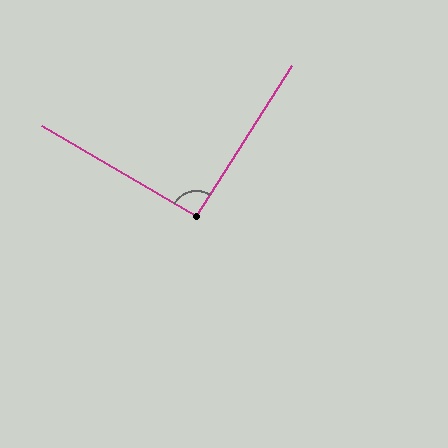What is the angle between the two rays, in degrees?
Approximately 92 degrees.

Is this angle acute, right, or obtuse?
It is approximately a right angle.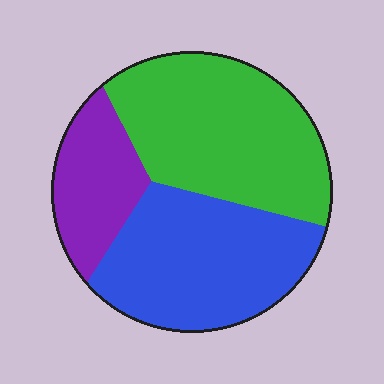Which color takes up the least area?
Purple, at roughly 20%.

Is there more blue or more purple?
Blue.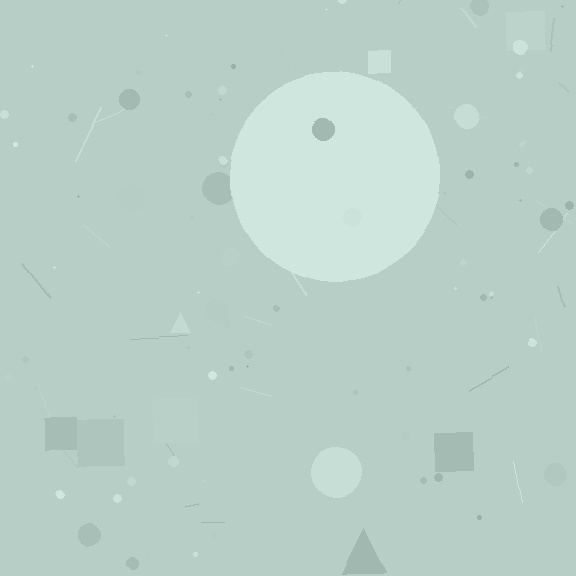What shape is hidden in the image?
A circle is hidden in the image.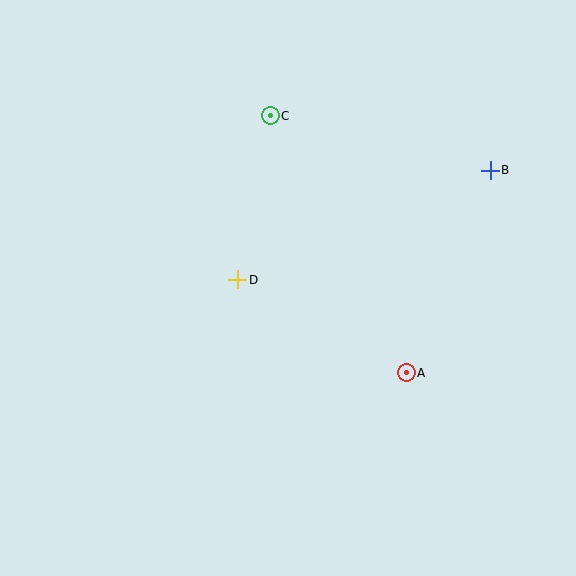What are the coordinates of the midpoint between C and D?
The midpoint between C and D is at (254, 198).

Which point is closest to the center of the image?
Point D at (238, 280) is closest to the center.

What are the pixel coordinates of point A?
Point A is at (406, 373).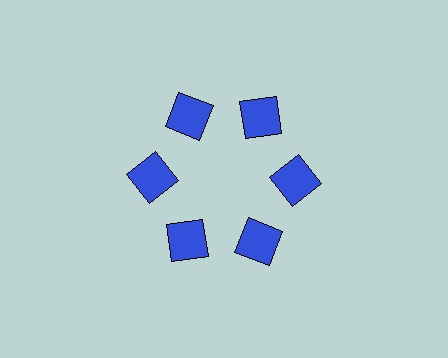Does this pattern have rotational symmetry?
Yes, this pattern has 6-fold rotational symmetry. It looks the same after rotating 60 degrees around the center.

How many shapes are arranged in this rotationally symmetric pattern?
There are 6 shapes, arranged in 6 groups of 1.